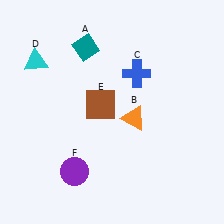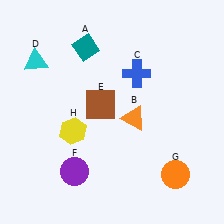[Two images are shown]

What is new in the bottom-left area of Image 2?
A yellow hexagon (H) was added in the bottom-left area of Image 2.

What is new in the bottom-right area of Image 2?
An orange circle (G) was added in the bottom-right area of Image 2.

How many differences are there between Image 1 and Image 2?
There are 2 differences between the two images.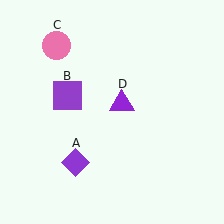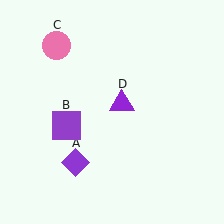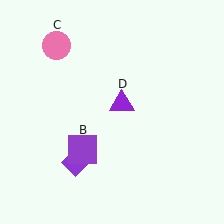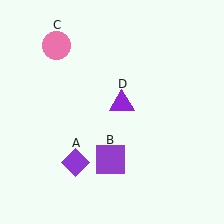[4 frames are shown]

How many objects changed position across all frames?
1 object changed position: purple square (object B).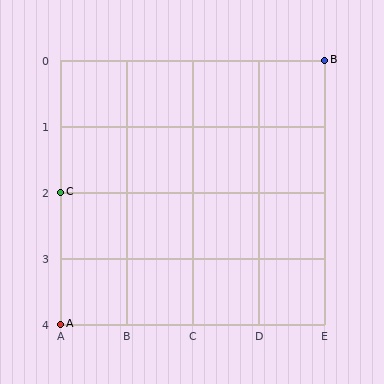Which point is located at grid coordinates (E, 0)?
Point B is at (E, 0).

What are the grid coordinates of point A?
Point A is at grid coordinates (A, 4).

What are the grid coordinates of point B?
Point B is at grid coordinates (E, 0).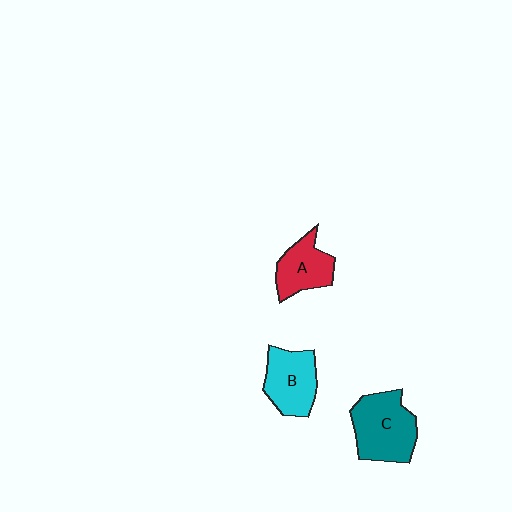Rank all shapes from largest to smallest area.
From largest to smallest: C (teal), B (cyan), A (red).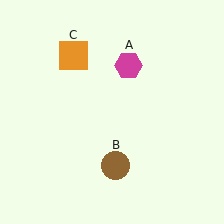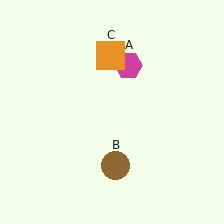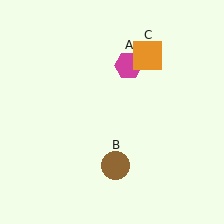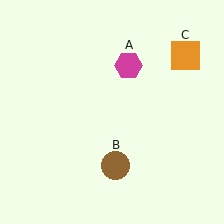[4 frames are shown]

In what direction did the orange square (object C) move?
The orange square (object C) moved right.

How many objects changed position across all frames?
1 object changed position: orange square (object C).